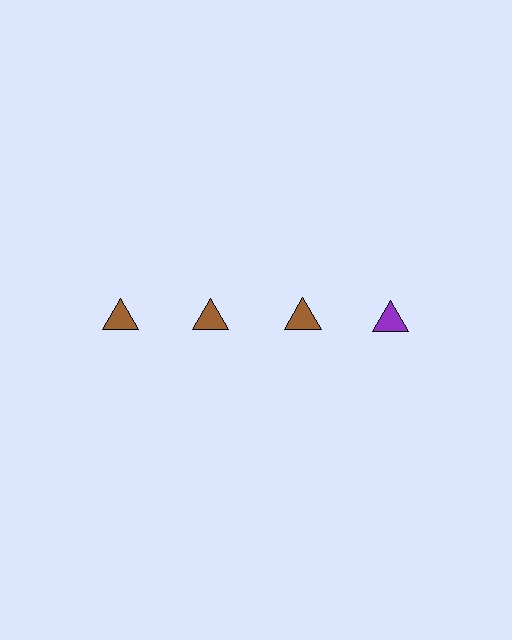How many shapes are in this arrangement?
There are 4 shapes arranged in a grid pattern.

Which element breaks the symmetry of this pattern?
The purple triangle in the top row, second from right column breaks the symmetry. All other shapes are brown triangles.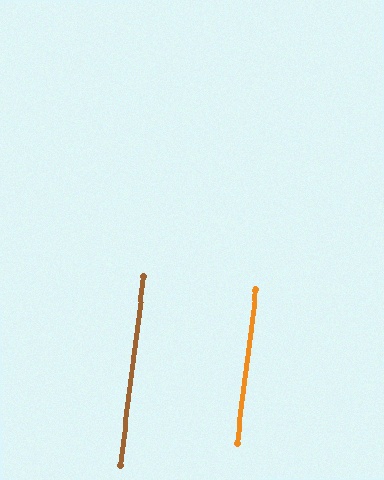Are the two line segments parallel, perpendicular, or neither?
Parallel — their directions differ by only 0.0°.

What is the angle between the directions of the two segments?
Approximately 0 degrees.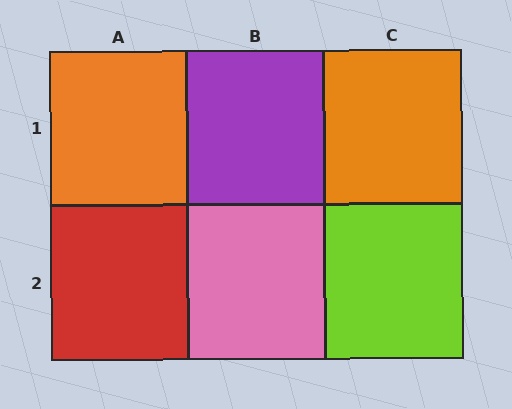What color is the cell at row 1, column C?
Orange.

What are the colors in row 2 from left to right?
Red, pink, lime.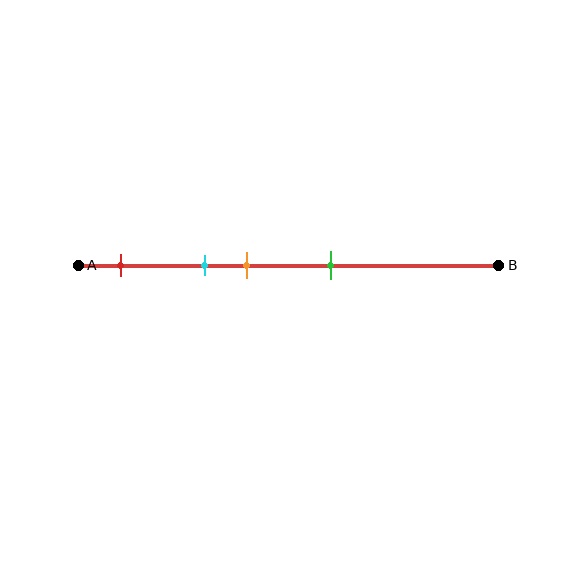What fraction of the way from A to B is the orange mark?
The orange mark is approximately 40% (0.4) of the way from A to B.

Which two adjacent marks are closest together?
The cyan and orange marks are the closest adjacent pair.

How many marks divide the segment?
There are 4 marks dividing the segment.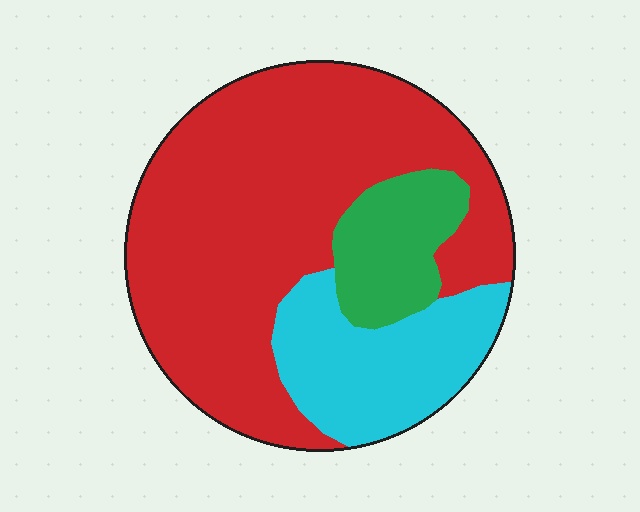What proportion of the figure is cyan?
Cyan covers 22% of the figure.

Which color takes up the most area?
Red, at roughly 65%.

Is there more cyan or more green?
Cyan.